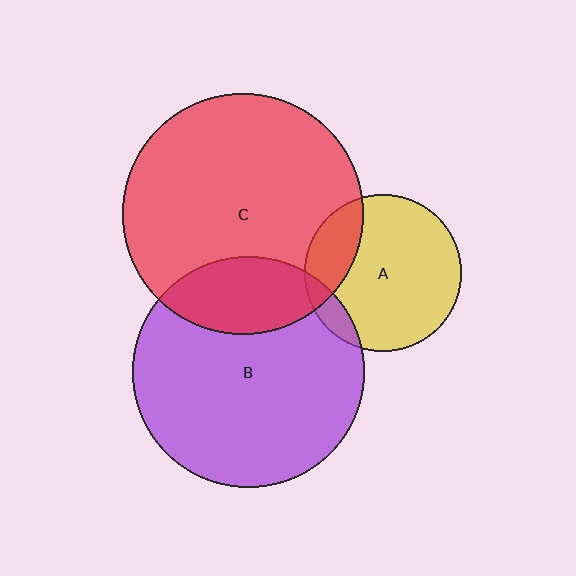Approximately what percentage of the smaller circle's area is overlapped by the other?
Approximately 25%.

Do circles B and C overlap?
Yes.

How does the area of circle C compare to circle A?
Approximately 2.4 times.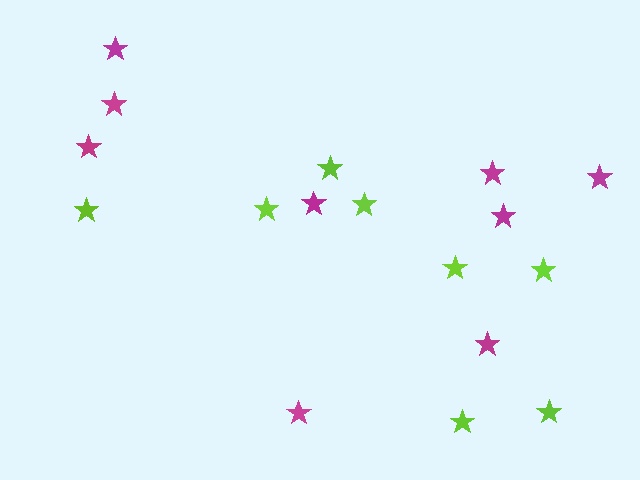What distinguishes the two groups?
There are 2 groups: one group of lime stars (8) and one group of magenta stars (9).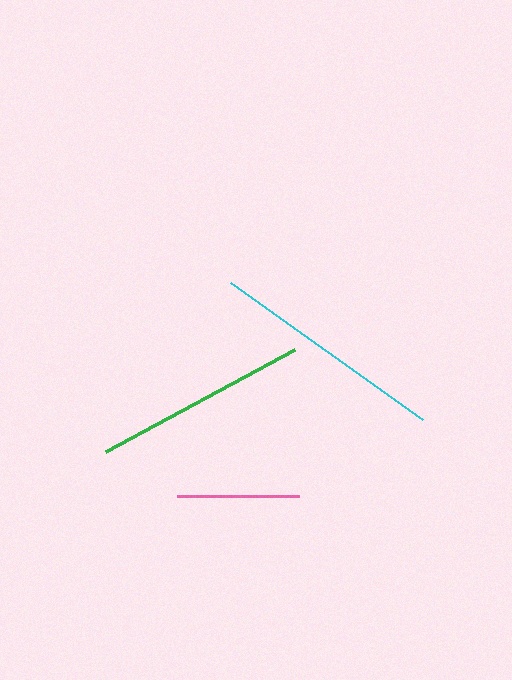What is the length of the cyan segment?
The cyan segment is approximately 236 pixels long.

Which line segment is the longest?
The cyan line is the longest at approximately 236 pixels.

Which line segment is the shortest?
The pink line is the shortest at approximately 122 pixels.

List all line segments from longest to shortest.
From longest to shortest: cyan, green, pink.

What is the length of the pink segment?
The pink segment is approximately 122 pixels long.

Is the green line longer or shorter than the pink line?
The green line is longer than the pink line.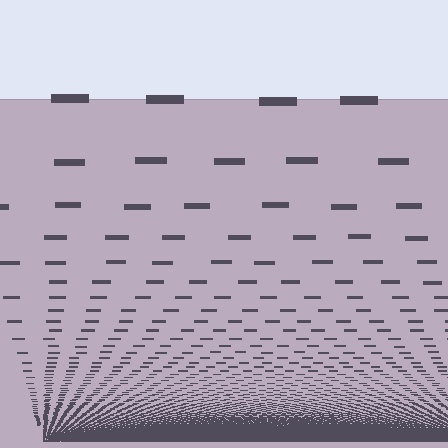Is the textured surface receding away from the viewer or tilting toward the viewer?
The surface appears to tilt toward the viewer. Texture elements get larger and sparser toward the top.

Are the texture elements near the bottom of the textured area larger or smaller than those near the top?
Smaller. The gradient is inverted — elements near the bottom are smaller and denser.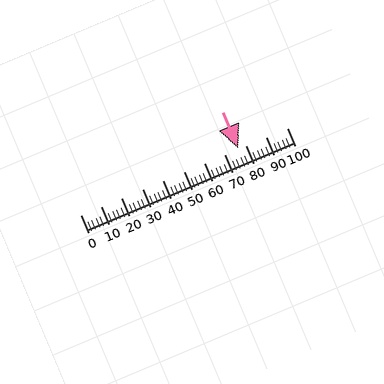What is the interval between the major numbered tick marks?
The major tick marks are spaced 10 units apart.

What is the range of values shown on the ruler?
The ruler shows values from 0 to 100.